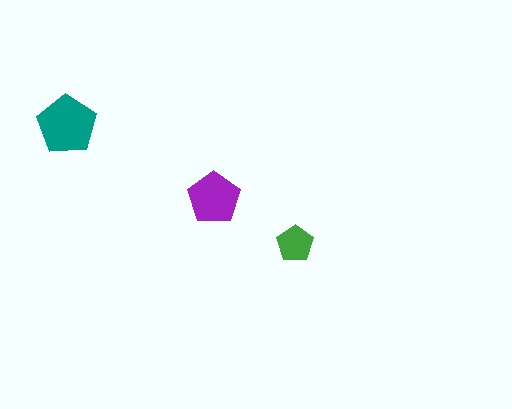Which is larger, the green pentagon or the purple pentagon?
The purple one.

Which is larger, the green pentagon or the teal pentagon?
The teal one.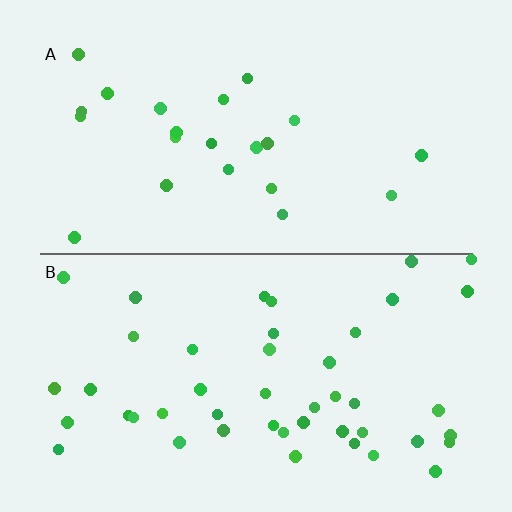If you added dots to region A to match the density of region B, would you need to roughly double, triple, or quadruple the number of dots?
Approximately double.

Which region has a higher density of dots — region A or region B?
B (the bottom).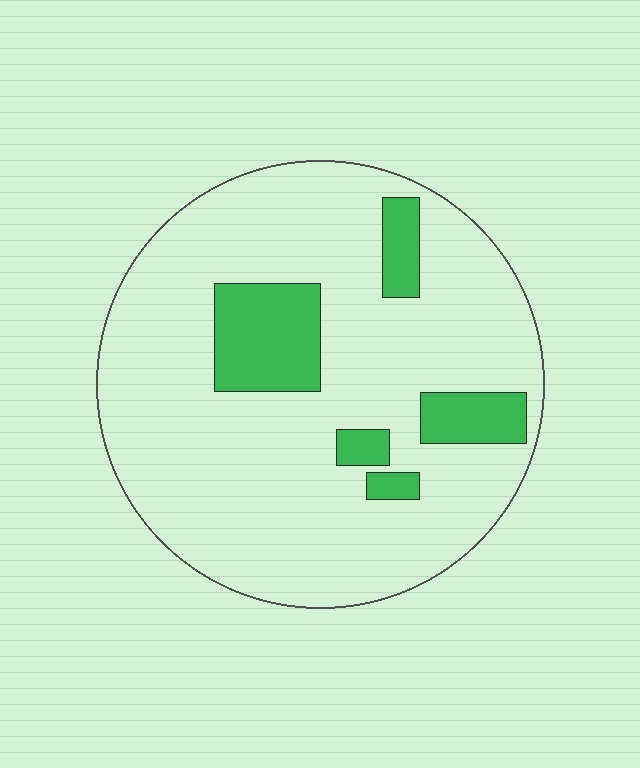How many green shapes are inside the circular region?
5.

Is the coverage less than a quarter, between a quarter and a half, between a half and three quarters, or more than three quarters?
Less than a quarter.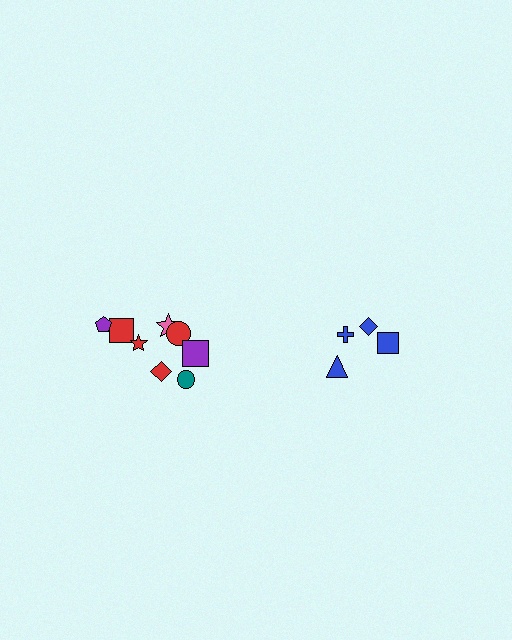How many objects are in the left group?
There are 8 objects.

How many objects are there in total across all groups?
There are 12 objects.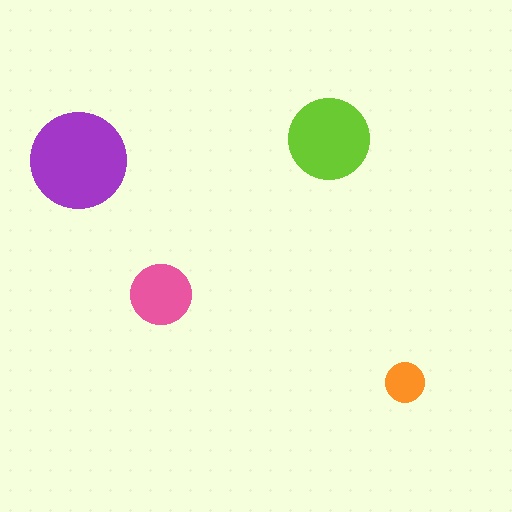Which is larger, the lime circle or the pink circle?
The lime one.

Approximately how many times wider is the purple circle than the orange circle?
About 2.5 times wider.